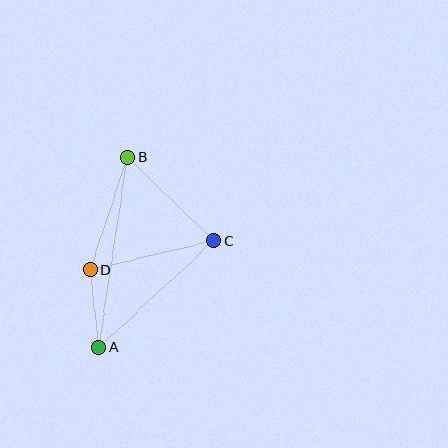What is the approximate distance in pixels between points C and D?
The distance between C and D is approximately 128 pixels.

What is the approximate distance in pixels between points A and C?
The distance between A and C is approximately 157 pixels.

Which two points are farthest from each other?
Points A and B are farthest from each other.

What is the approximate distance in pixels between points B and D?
The distance between B and D is approximately 119 pixels.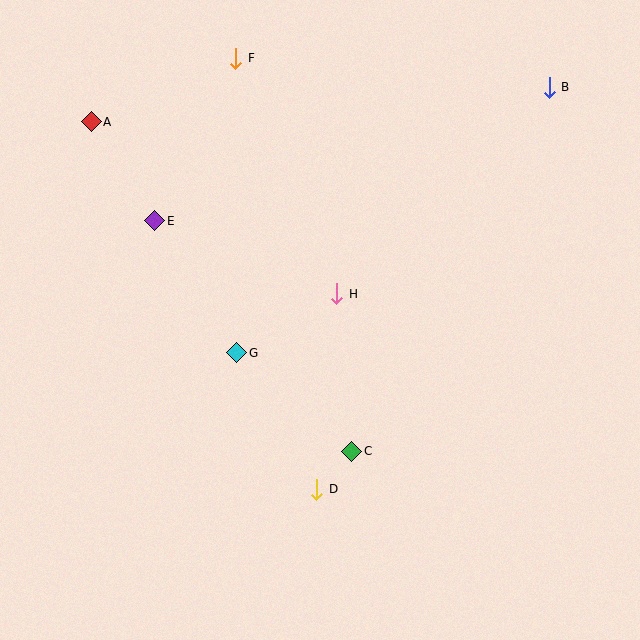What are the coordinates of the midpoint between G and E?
The midpoint between G and E is at (196, 287).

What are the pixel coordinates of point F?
Point F is at (236, 58).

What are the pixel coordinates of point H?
Point H is at (337, 294).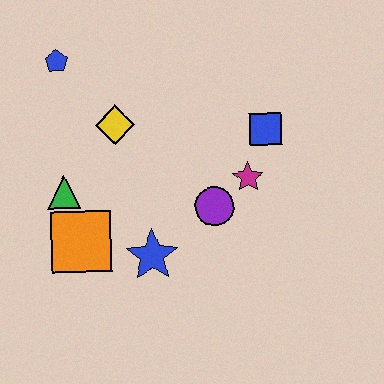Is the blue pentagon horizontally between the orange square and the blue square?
No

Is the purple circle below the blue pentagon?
Yes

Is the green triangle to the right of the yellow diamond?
No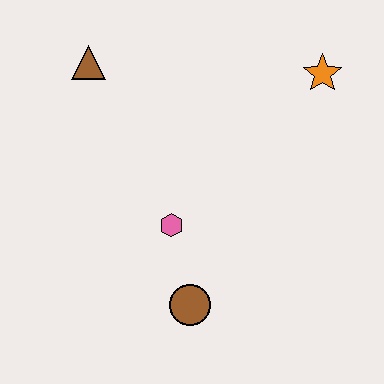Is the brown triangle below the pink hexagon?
No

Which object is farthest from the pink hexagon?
The orange star is farthest from the pink hexagon.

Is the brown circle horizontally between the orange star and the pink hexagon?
Yes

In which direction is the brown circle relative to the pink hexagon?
The brown circle is below the pink hexagon.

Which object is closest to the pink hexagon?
The brown circle is closest to the pink hexagon.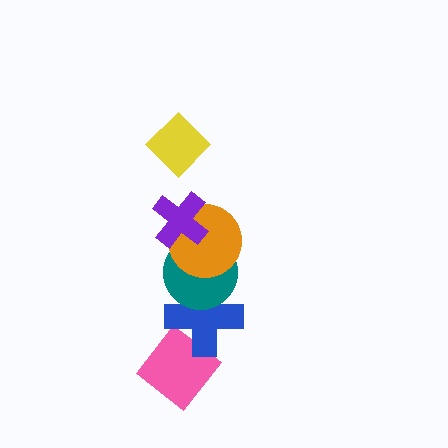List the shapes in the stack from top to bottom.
From top to bottom: the yellow diamond, the purple cross, the orange circle, the teal circle, the blue cross, the pink diamond.